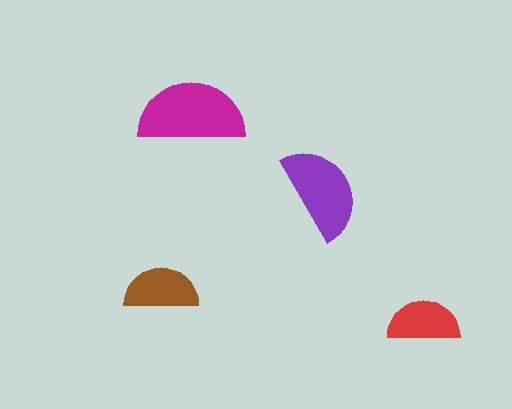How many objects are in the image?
There are 4 objects in the image.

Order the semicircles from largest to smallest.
the magenta one, the purple one, the brown one, the red one.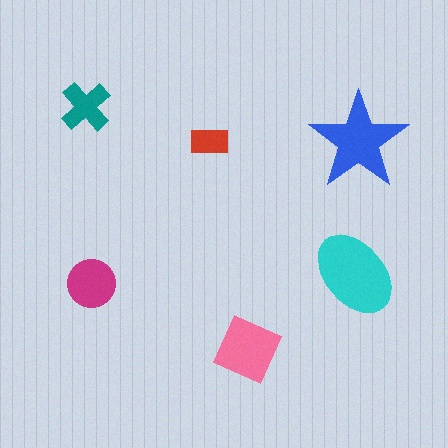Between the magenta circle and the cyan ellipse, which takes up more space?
The cyan ellipse.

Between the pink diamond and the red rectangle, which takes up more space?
The pink diamond.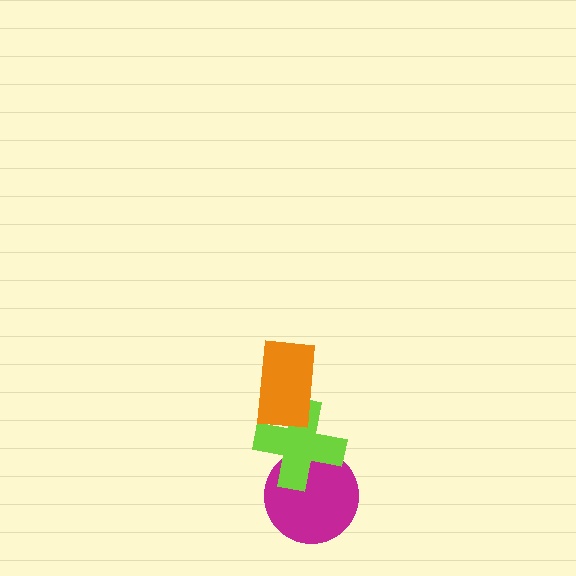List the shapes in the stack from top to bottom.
From top to bottom: the orange rectangle, the lime cross, the magenta circle.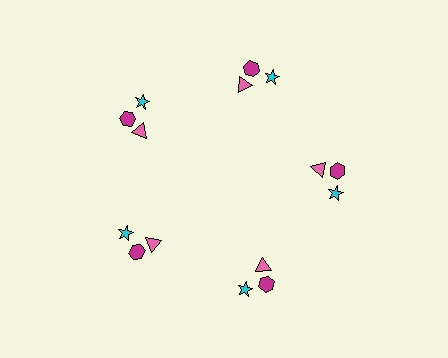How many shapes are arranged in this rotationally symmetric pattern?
There are 15 shapes, arranged in 5 groups of 3.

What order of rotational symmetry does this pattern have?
This pattern has 5-fold rotational symmetry.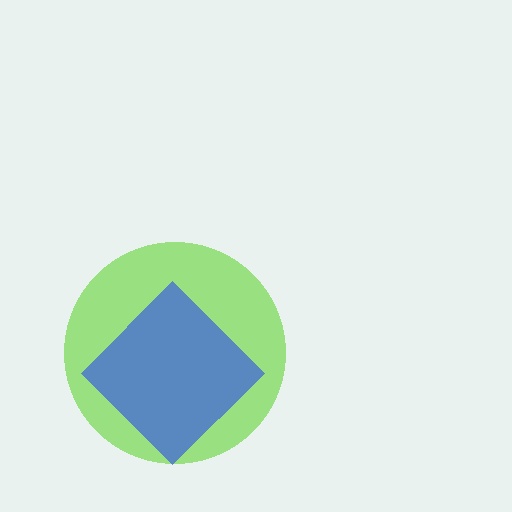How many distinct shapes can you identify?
There are 2 distinct shapes: a lime circle, a blue diamond.